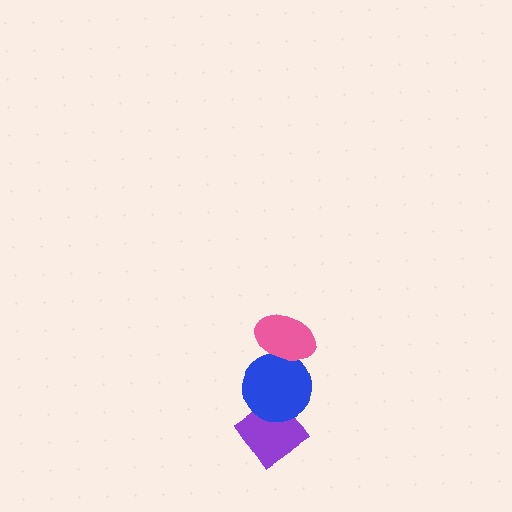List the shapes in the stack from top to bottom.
From top to bottom: the pink ellipse, the blue circle, the purple diamond.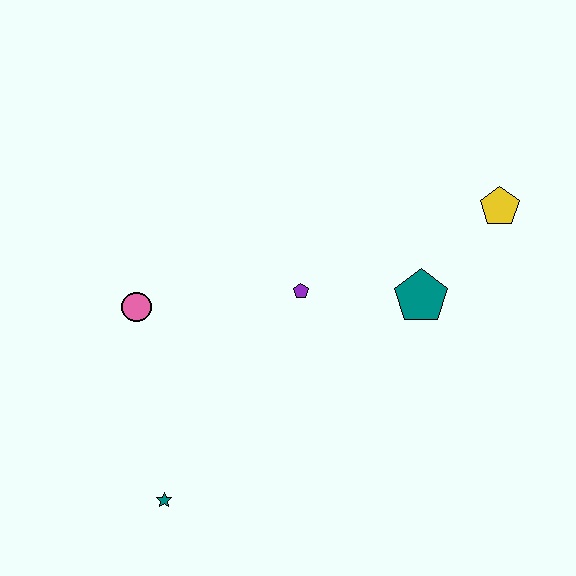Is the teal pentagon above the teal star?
Yes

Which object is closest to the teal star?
The pink circle is closest to the teal star.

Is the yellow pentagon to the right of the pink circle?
Yes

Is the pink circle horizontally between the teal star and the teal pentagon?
No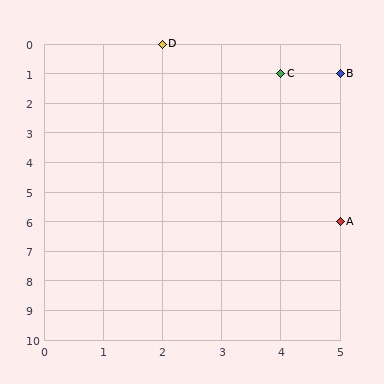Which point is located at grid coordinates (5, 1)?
Point B is at (5, 1).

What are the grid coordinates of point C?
Point C is at grid coordinates (4, 1).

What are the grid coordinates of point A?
Point A is at grid coordinates (5, 6).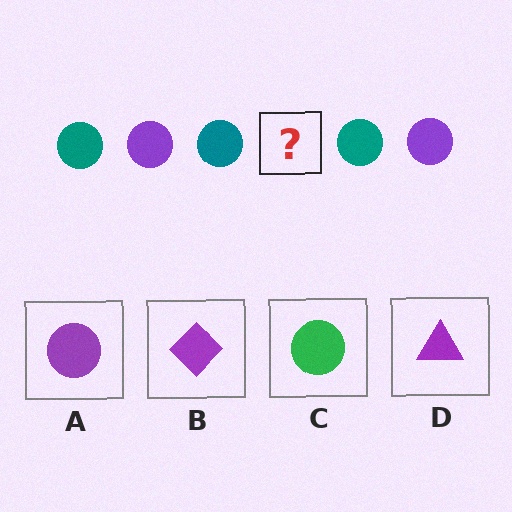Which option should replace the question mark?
Option A.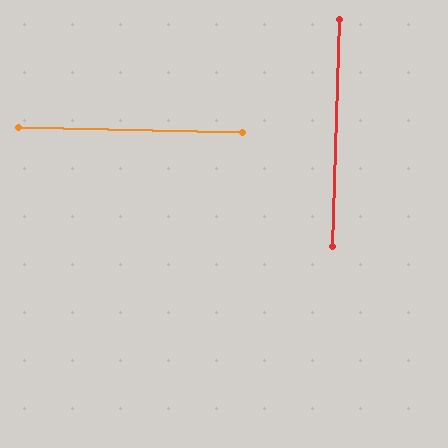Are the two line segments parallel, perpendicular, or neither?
Perpendicular — they meet at approximately 90°.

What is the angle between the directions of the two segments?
Approximately 90 degrees.